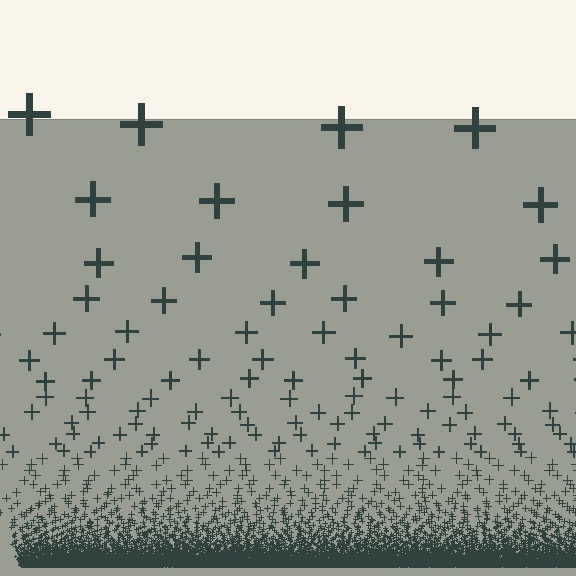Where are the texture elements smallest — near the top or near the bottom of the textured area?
Near the bottom.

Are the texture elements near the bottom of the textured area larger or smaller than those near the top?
Smaller. The gradient is inverted — elements near the bottom are smaller and denser.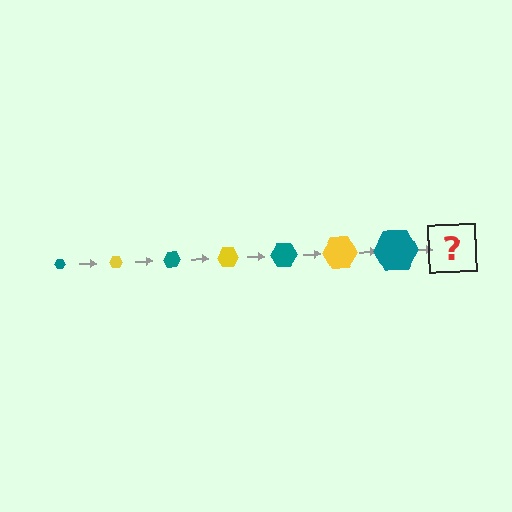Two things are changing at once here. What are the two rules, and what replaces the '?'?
The two rules are that the hexagon grows larger each step and the color cycles through teal and yellow. The '?' should be a yellow hexagon, larger than the previous one.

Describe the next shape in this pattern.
It should be a yellow hexagon, larger than the previous one.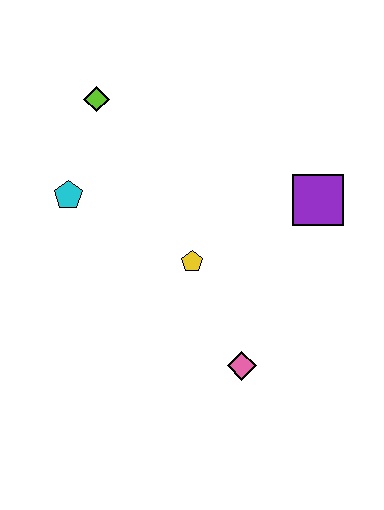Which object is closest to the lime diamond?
The cyan pentagon is closest to the lime diamond.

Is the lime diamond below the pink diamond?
No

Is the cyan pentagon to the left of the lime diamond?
Yes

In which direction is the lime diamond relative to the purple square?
The lime diamond is to the left of the purple square.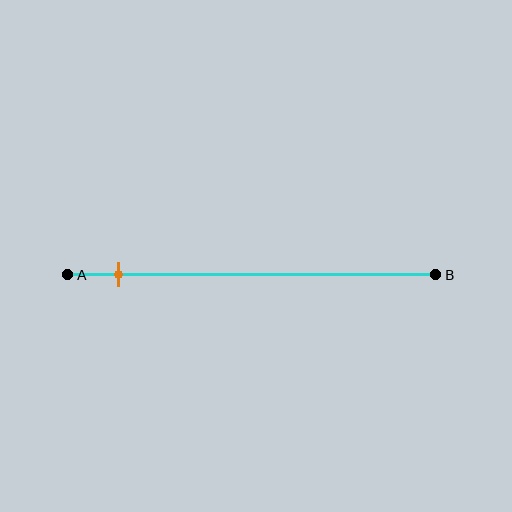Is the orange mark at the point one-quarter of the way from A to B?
No, the mark is at about 15% from A, not at the 25% one-quarter point.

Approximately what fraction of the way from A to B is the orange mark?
The orange mark is approximately 15% of the way from A to B.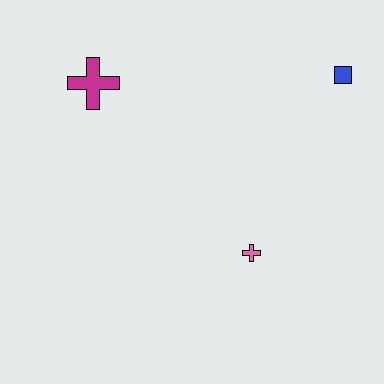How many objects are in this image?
There are 3 objects.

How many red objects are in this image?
There are no red objects.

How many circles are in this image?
There are no circles.